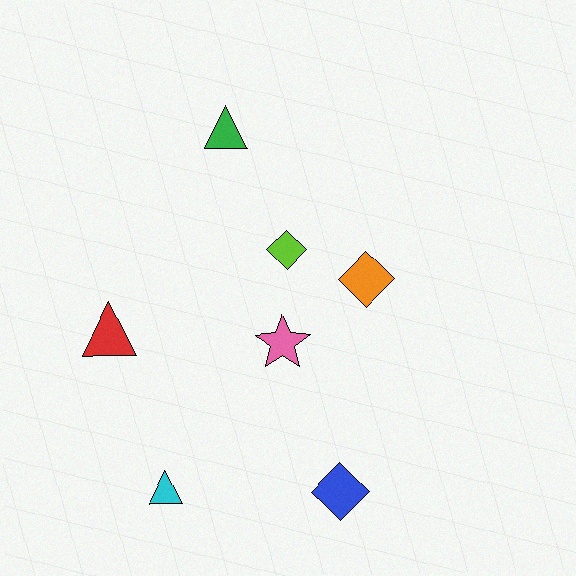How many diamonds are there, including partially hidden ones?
There are 3 diamonds.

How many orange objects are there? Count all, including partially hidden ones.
There is 1 orange object.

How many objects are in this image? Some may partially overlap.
There are 7 objects.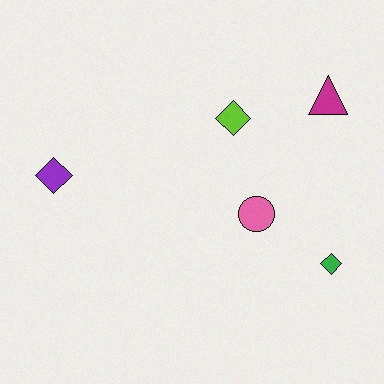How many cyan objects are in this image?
There are no cyan objects.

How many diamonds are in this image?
There are 3 diamonds.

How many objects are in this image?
There are 5 objects.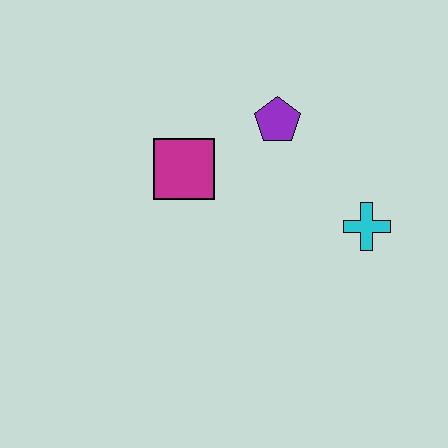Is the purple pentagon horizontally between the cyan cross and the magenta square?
Yes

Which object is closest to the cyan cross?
The purple pentagon is closest to the cyan cross.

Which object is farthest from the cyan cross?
The magenta square is farthest from the cyan cross.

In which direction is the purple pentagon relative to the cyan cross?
The purple pentagon is above the cyan cross.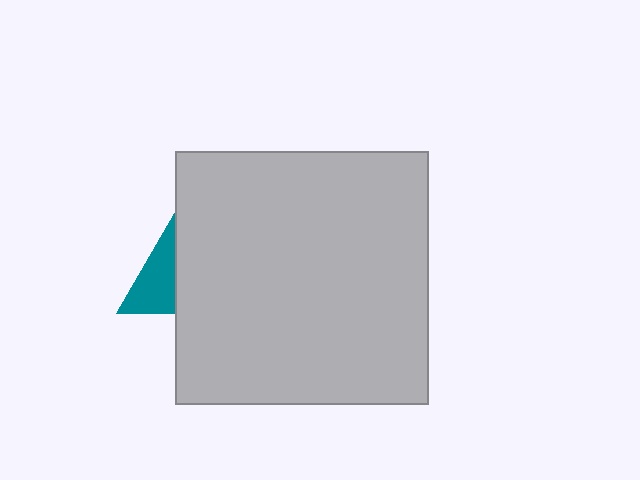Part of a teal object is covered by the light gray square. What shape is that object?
It is a triangle.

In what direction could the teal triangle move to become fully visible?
The teal triangle could move left. That would shift it out from behind the light gray square entirely.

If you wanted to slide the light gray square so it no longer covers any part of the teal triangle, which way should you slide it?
Slide it right — that is the most direct way to separate the two shapes.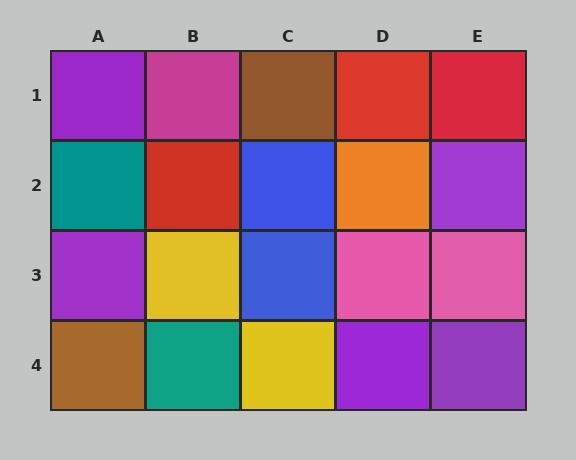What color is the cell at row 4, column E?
Purple.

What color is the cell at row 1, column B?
Magenta.